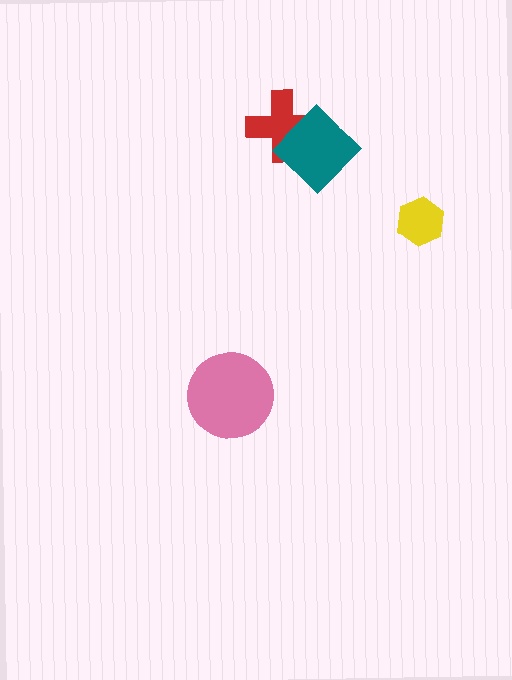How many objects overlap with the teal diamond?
1 object overlaps with the teal diamond.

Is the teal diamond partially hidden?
No, no other shape covers it.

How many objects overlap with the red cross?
1 object overlaps with the red cross.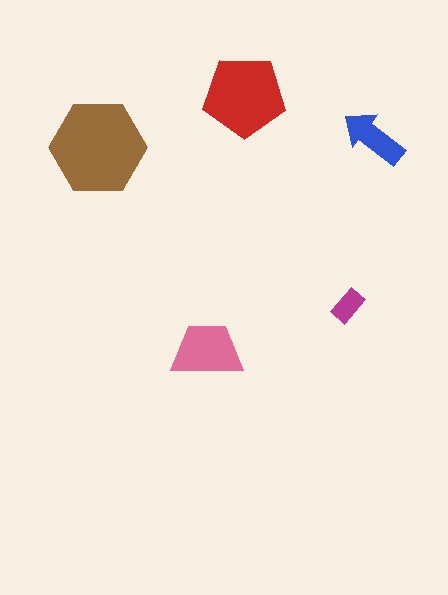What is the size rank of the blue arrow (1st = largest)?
4th.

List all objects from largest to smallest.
The brown hexagon, the red pentagon, the pink trapezoid, the blue arrow, the magenta rectangle.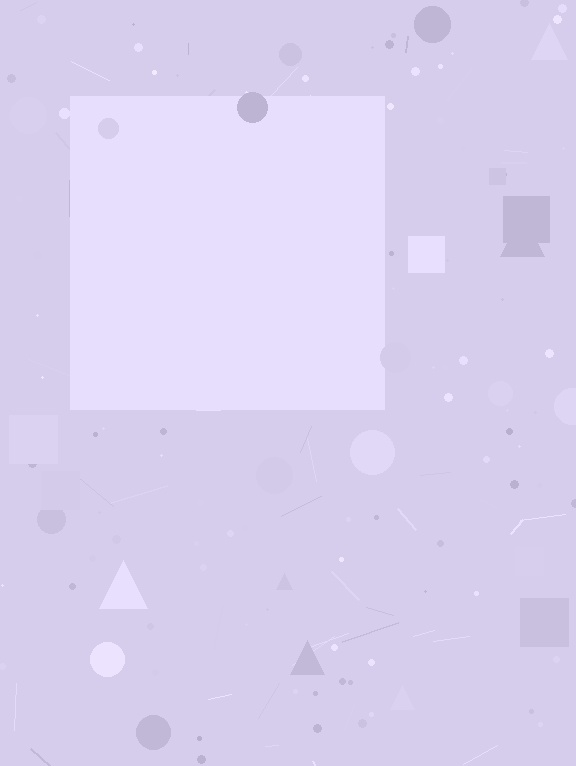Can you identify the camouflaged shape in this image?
The camouflaged shape is a square.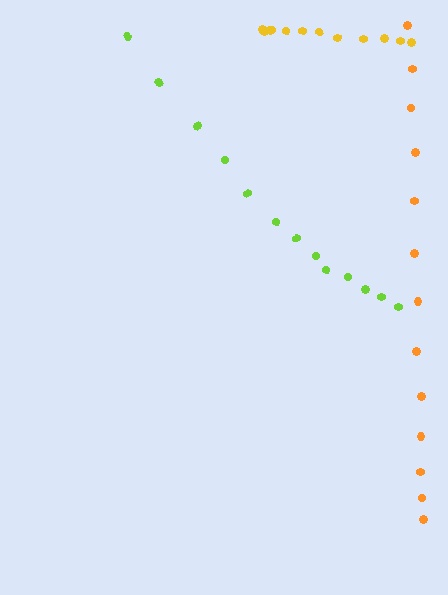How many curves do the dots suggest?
There are 3 distinct paths.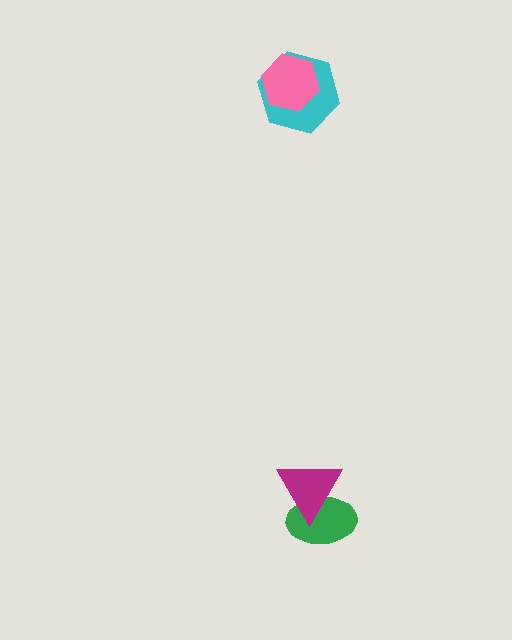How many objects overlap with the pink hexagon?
1 object overlaps with the pink hexagon.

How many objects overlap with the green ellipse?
1 object overlaps with the green ellipse.